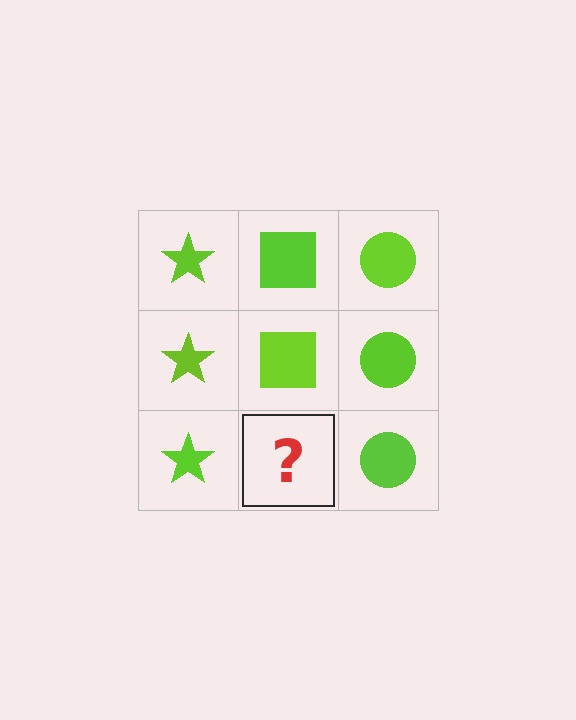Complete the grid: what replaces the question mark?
The question mark should be replaced with a lime square.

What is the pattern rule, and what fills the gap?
The rule is that each column has a consistent shape. The gap should be filled with a lime square.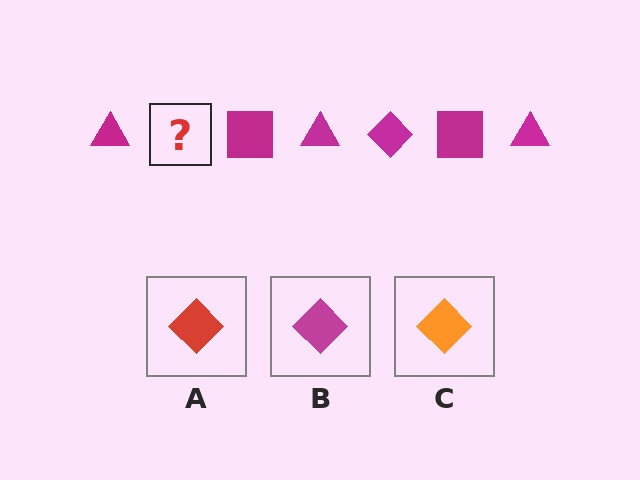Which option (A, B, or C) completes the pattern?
B.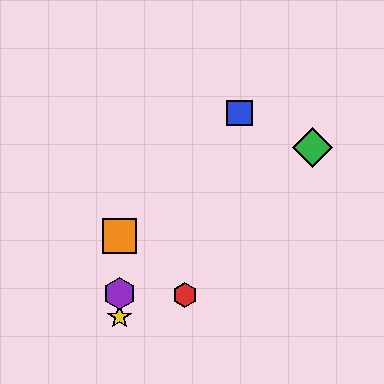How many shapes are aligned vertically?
3 shapes (the yellow star, the purple hexagon, the orange square) are aligned vertically.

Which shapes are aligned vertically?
The yellow star, the purple hexagon, the orange square are aligned vertically.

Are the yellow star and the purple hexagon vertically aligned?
Yes, both are at x≈120.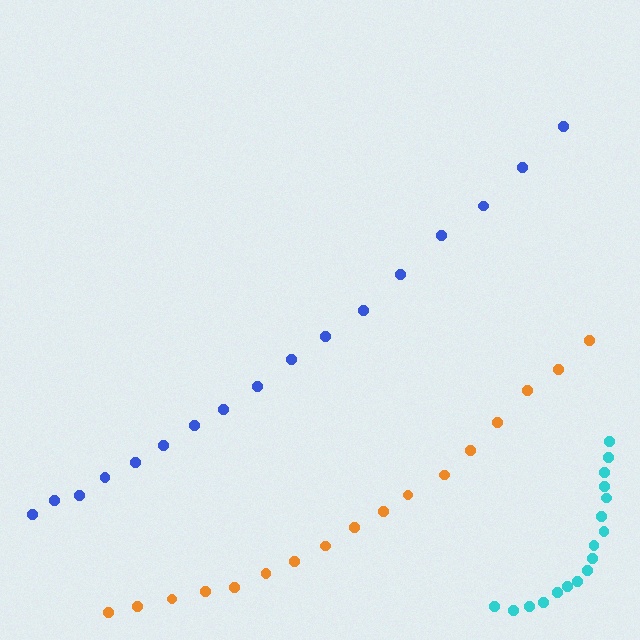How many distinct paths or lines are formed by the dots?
There are 3 distinct paths.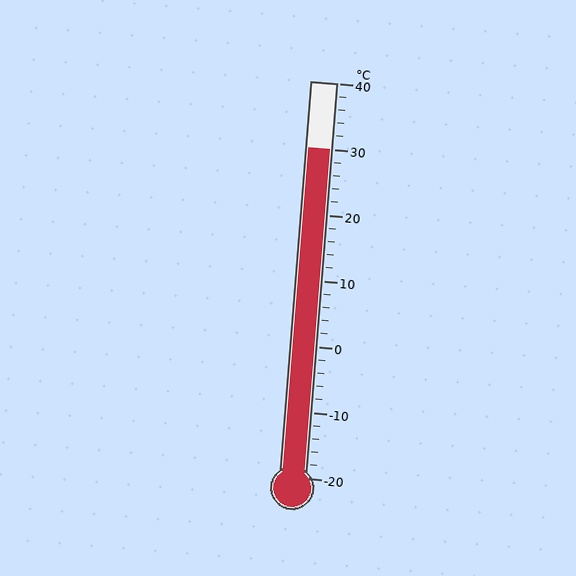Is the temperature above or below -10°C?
The temperature is above -10°C.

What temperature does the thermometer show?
The thermometer shows approximately 30°C.